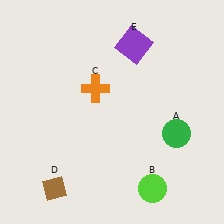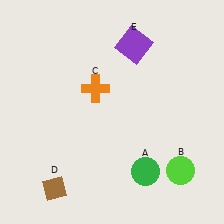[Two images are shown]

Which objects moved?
The objects that moved are: the green circle (A), the lime circle (B).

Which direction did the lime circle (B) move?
The lime circle (B) moved right.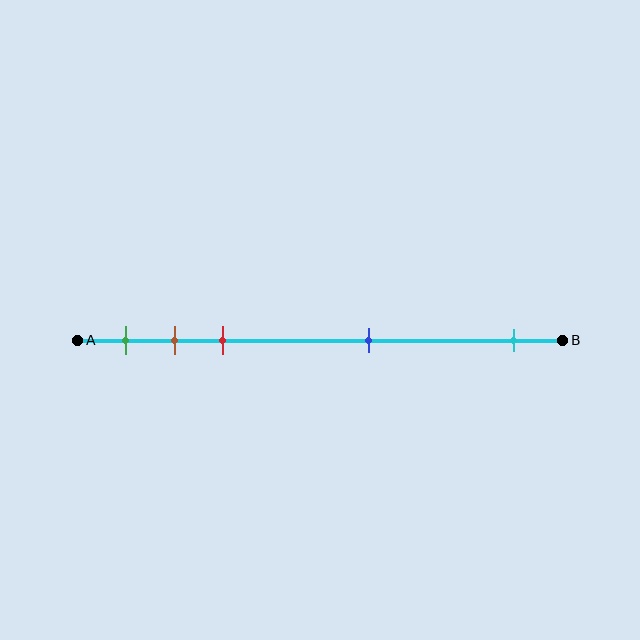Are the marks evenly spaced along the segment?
No, the marks are not evenly spaced.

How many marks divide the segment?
There are 5 marks dividing the segment.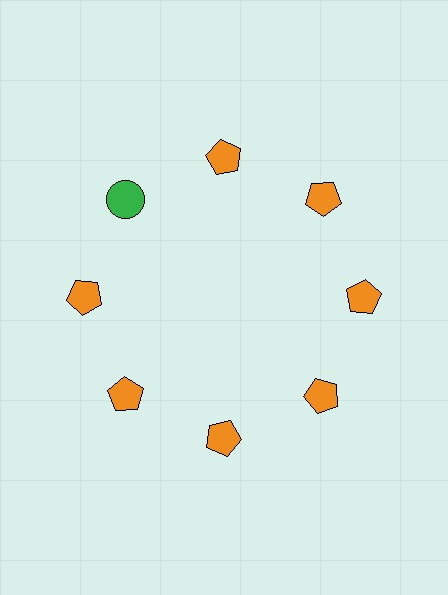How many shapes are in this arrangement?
There are 8 shapes arranged in a ring pattern.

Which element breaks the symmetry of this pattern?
The green circle at roughly the 10 o'clock position breaks the symmetry. All other shapes are orange pentagons.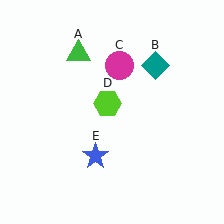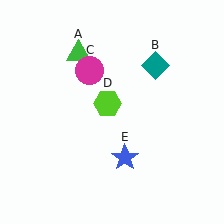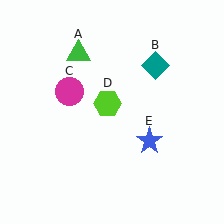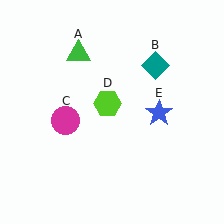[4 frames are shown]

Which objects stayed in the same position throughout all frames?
Green triangle (object A) and teal diamond (object B) and lime hexagon (object D) remained stationary.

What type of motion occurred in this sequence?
The magenta circle (object C), blue star (object E) rotated counterclockwise around the center of the scene.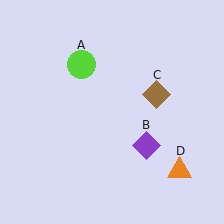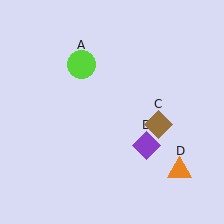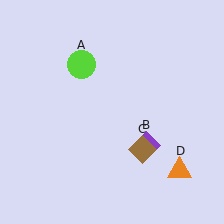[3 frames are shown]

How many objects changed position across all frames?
1 object changed position: brown diamond (object C).